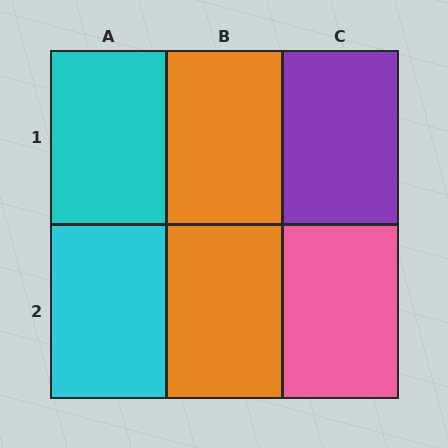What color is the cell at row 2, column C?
Pink.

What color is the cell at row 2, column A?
Cyan.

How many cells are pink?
1 cell is pink.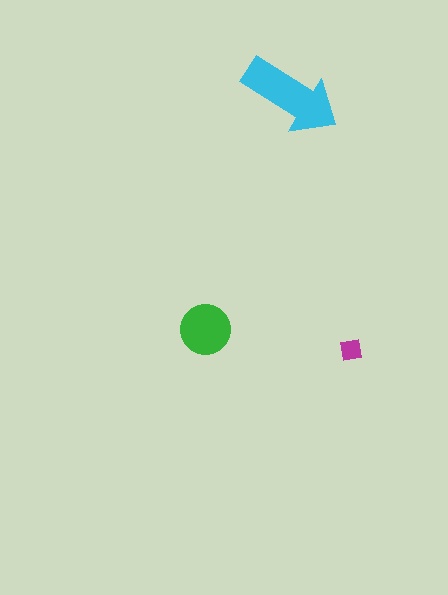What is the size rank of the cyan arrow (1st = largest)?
1st.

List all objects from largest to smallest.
The cyan arrow, the green circle, the magenta square.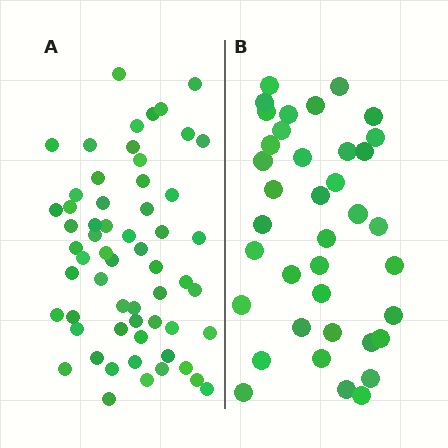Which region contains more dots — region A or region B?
Region A (the left region) has more dots.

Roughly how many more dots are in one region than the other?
Region A has approximately 20 more dots than region B.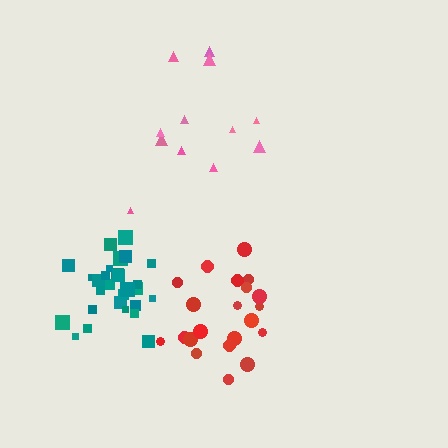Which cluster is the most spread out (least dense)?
Pink.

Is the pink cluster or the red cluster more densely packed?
Red.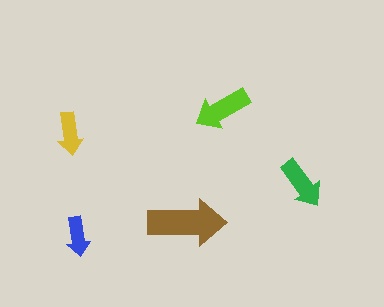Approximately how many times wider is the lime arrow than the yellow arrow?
About 1.5 times wider.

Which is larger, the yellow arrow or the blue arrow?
The yellow one.